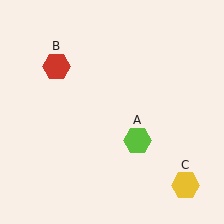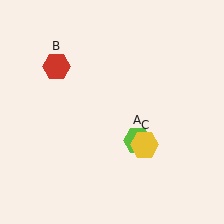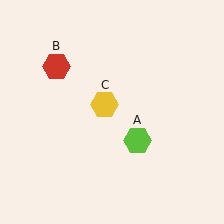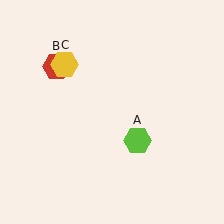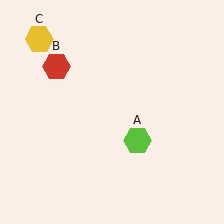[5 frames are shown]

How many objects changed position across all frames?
1 object changed position: yellow hexagon (object C).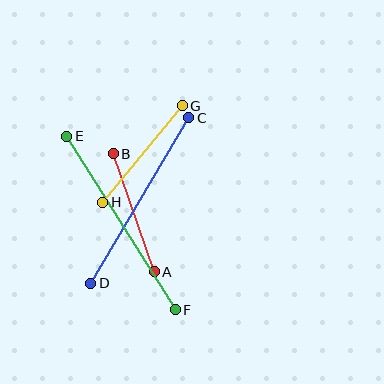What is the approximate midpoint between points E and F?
The midpoint is at approximately (121, 223) pixels.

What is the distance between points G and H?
The distance is approximately 125 pixels.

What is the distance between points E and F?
The distance is approximately 205 pixels.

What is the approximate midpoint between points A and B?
The midpoint is at approximately (134, 213) pixels.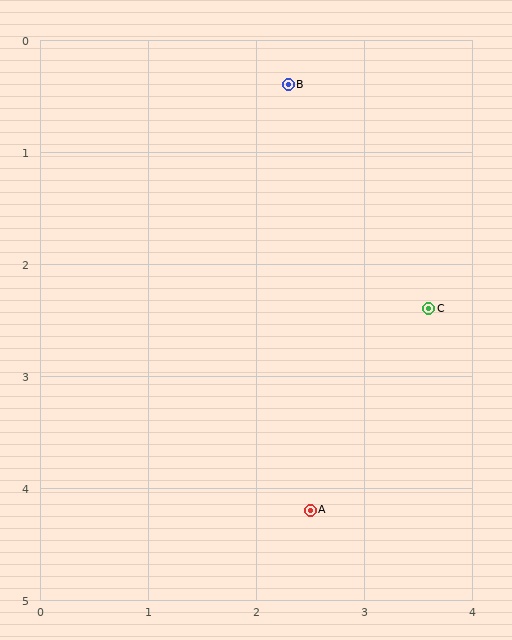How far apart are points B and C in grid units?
Points B and C are about 2.4 grid units apart.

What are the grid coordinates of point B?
Point B is at approximately (2.3, 0.4).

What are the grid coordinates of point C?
Point C is at approximately (3.6, 2.4).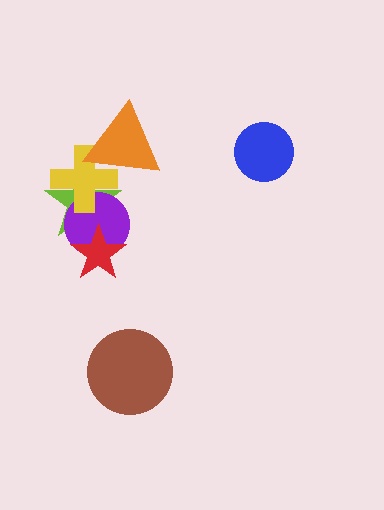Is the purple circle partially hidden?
Yes, it is partially covered by another shape.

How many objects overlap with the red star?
2 objects overlap with the red star.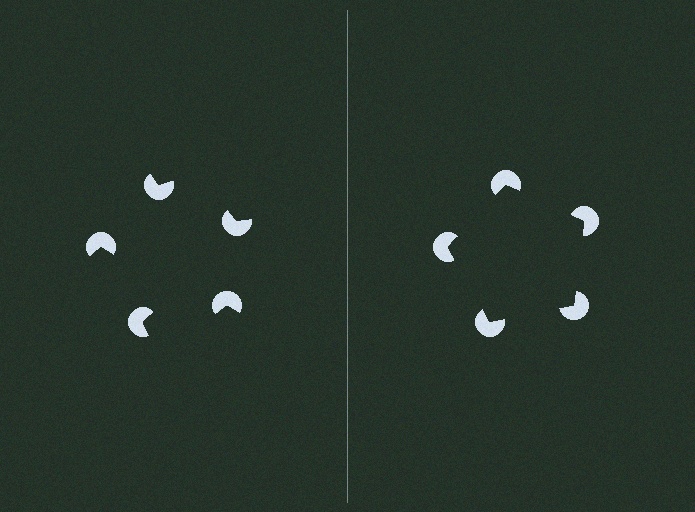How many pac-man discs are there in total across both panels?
10 — 5 on each side.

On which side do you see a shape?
An illusory pentagon appears on the right side. On the left side the wedge cuts are rotated, so no coherent shape forms.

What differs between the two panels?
The pac-man discs are positioned identically on both sides; only the wedge orientations differ. On the right they align to a pentagon; on the left they are misaligned.